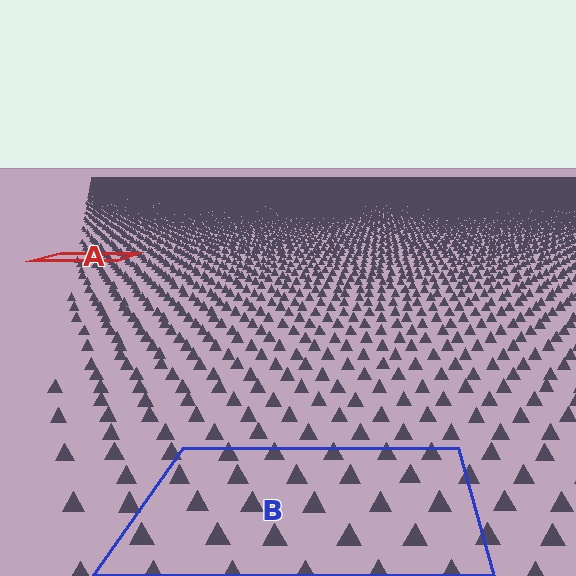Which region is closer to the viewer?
Region B is closer. The texture elements there are larger and more spread out.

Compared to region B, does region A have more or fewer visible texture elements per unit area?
Region A has more texture elements per unit area — they are packed more densely because it is farther away.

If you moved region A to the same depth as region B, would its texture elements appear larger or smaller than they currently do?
They would appear larger. At a closer depth, the same texture elements are projected at a bigger on-screen size.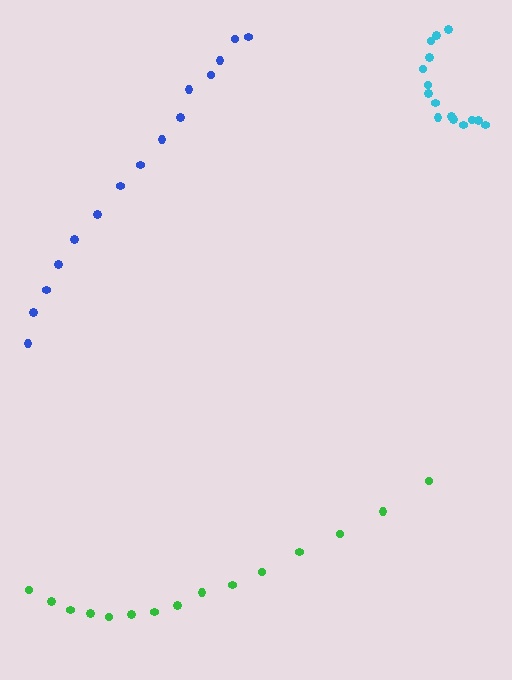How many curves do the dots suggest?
There are 3 distinct paths.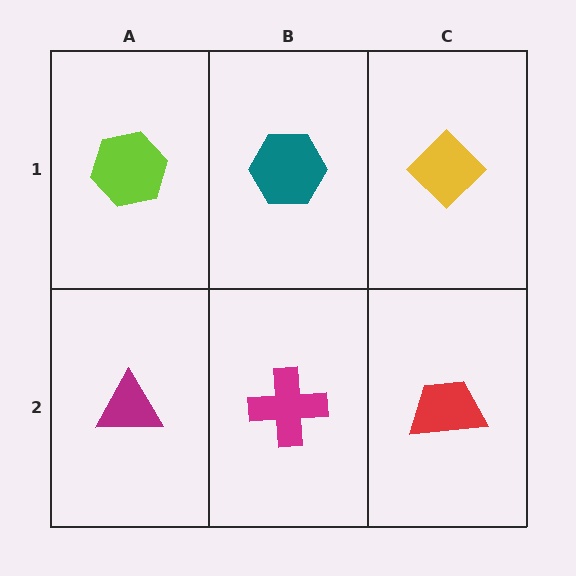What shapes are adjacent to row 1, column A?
A magenta triangle (row 2, column A), a teal hexagon (row 1, column B).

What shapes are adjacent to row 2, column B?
A teal hexagon (row 1, column B), a magenta triangle (row 2, column A), a red trapezoid (row 2, column C).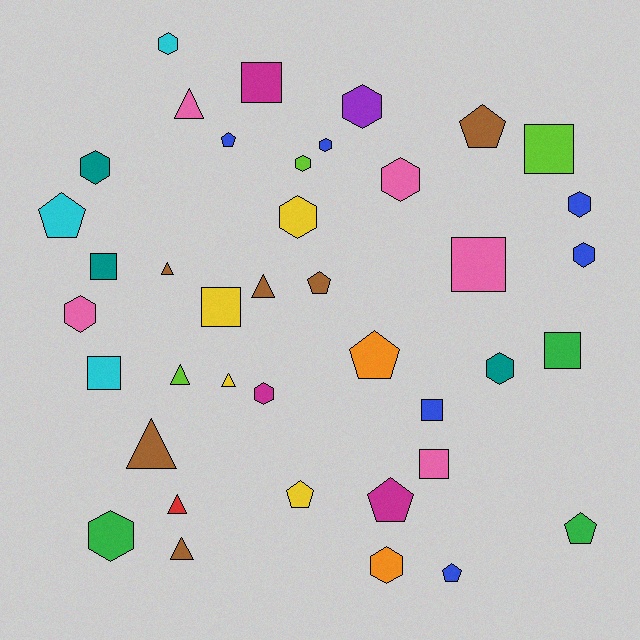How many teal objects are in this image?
There are 3 teal objects.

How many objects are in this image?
There are 40 objects.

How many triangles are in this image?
There are 8 triangles.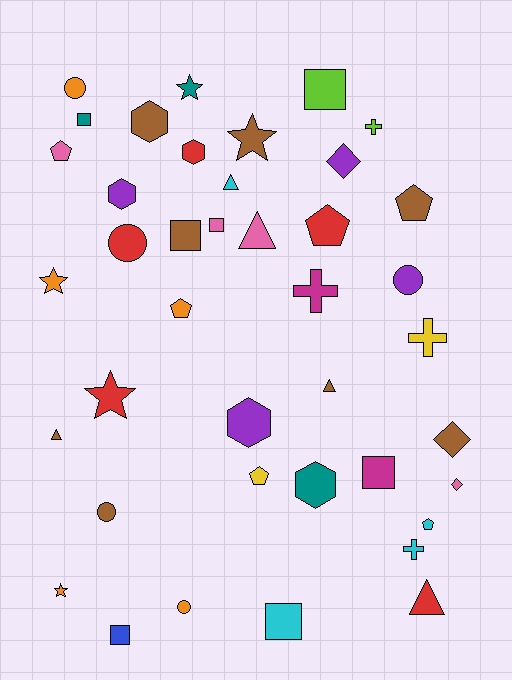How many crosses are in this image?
There are 4 crosses.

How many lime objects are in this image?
There are 2 lime objects.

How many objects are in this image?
There are 40 objects.